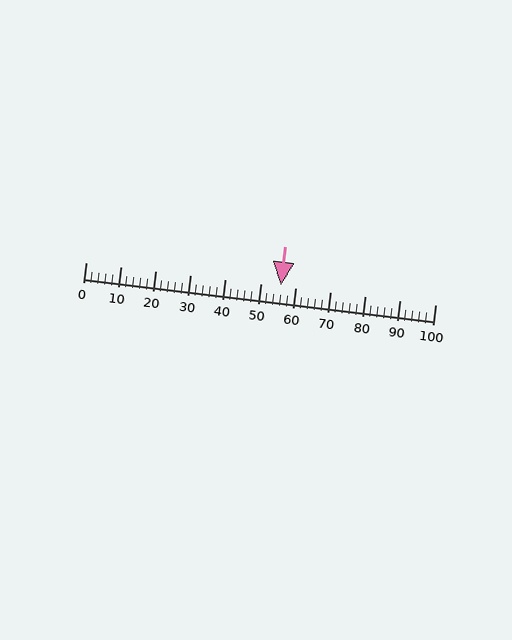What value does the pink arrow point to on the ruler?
The pink arrow points to approximately 56.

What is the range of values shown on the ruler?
The ruler shows values from 0 to 100.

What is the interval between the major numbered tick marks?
The major tick marks are spaced 10 units apart.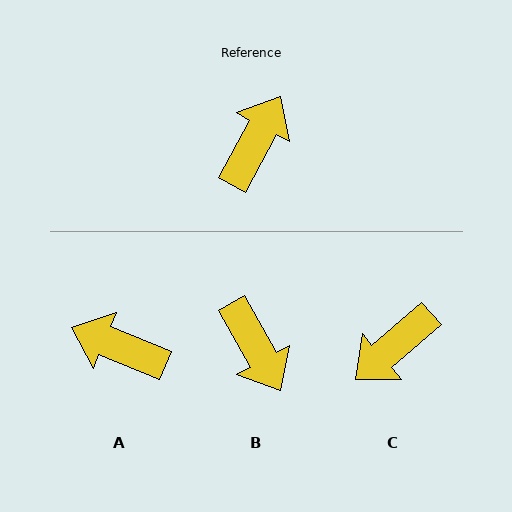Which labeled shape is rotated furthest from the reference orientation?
C, about 160 degrees away.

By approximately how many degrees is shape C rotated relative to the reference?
Approximately 160 degrees counter-clockwise.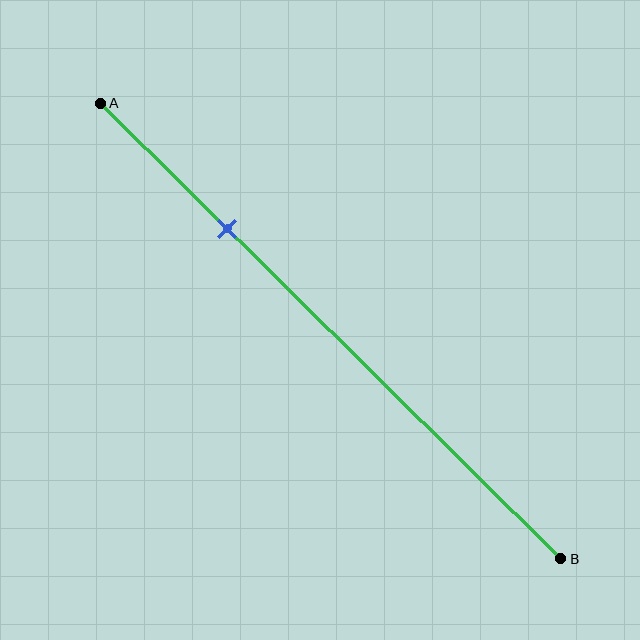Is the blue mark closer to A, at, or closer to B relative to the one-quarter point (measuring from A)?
The blue mark is approximately at the one-quarter point of segment AB.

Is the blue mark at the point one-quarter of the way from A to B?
Yes, the mark is approximately at the one-quarter point.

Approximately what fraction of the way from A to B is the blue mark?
The blue mark is approximately 30% of the way from A to B.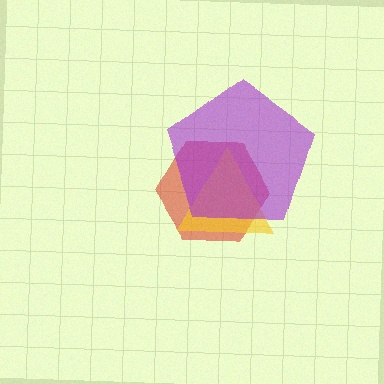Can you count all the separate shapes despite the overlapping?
Yes, there are 3 separate shapes.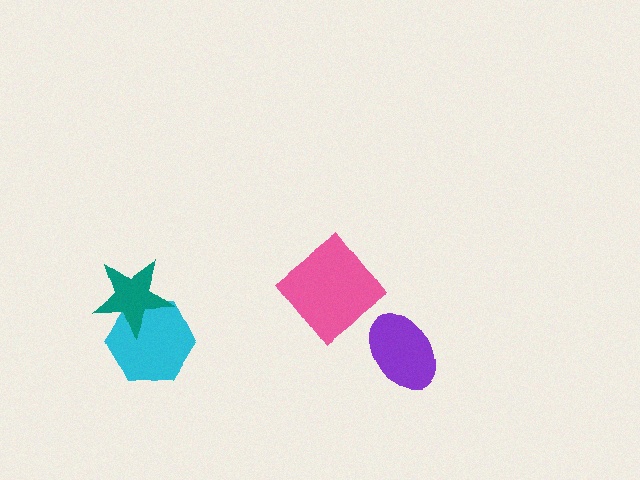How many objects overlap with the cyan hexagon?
1 object overlaps with the cyan hexagon.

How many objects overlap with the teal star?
1 object overlaps with the teal star.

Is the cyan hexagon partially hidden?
Yes, it is partially covered by another shape.